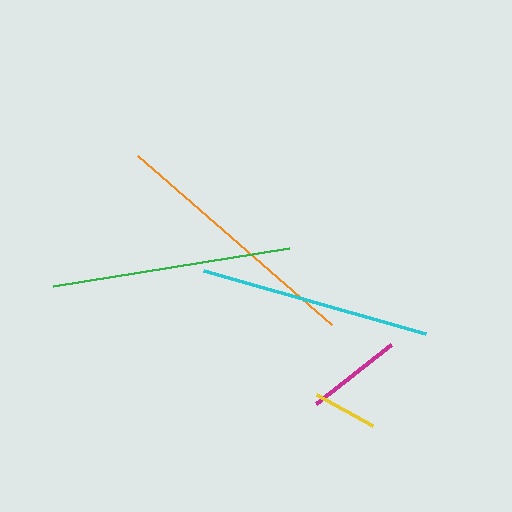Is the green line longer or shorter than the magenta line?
The green line is longer than the magenta line.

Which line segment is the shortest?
The yellow line is the shortest at approximately 64 pixels.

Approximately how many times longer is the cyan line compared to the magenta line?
The cyan line is approximately 2.4 times the length of the magenta line.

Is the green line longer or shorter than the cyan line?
The green line is longer than the cyan line.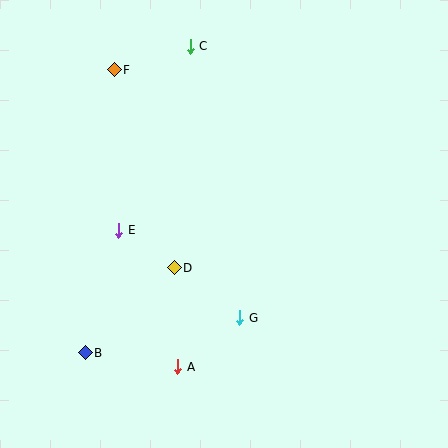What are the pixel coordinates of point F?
Point F is at (114, 70).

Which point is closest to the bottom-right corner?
Point G is closest to the bottom-right corner.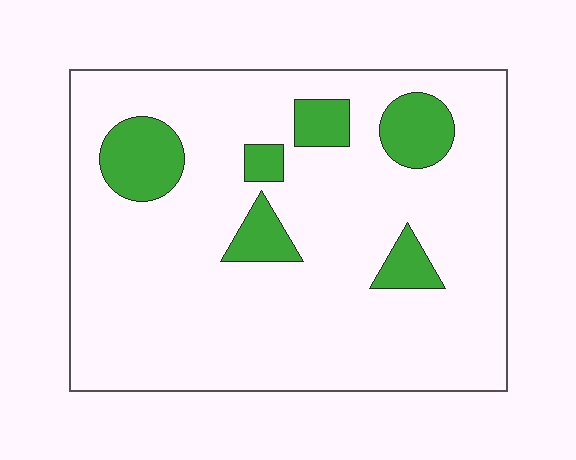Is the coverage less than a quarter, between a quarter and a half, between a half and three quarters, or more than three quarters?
Less than a quarter.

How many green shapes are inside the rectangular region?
6.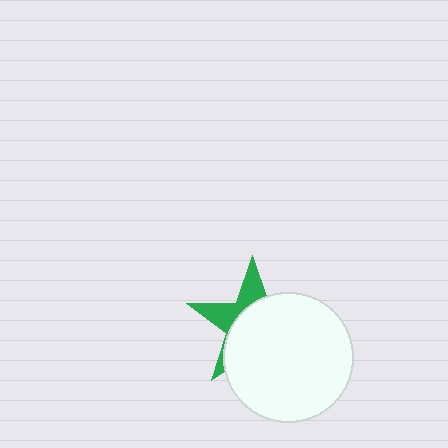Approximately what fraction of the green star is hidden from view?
Roughly 66% of the green star is hidden behind the white circle.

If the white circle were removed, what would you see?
You would see the complete green star.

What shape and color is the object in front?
The object in front is a white circle.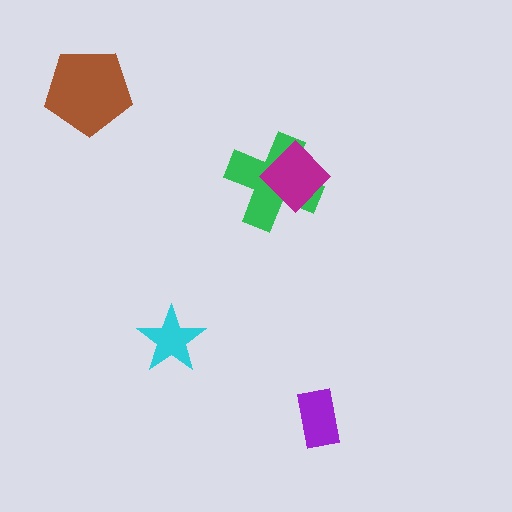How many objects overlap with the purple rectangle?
0 objects overlap with the purple rectangle.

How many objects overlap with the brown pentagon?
0 objects overlap with the brown pentagon.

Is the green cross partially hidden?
Yes, it is partially covered by another shape.